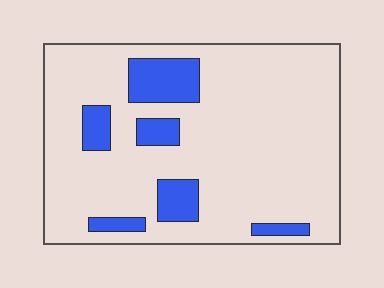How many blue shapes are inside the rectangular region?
6.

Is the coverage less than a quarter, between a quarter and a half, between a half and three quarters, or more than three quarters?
Less than a quarter.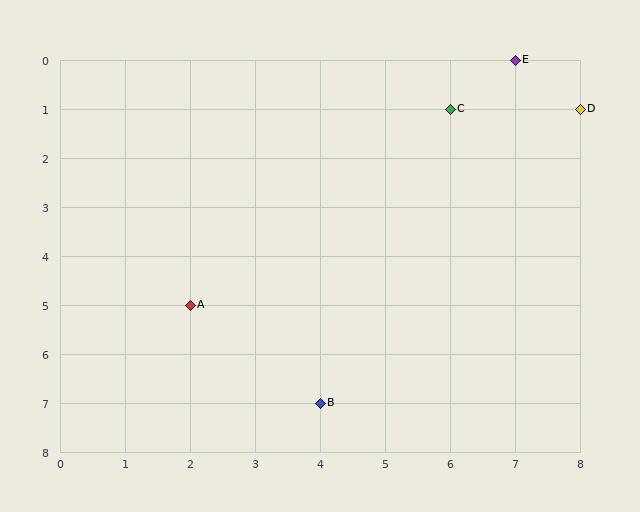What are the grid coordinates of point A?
Point A is at grid coordinates (2, 5).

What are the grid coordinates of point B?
Point B is at grid coordinates (4, 7).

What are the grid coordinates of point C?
Point C is at grid coordinates (6, 1).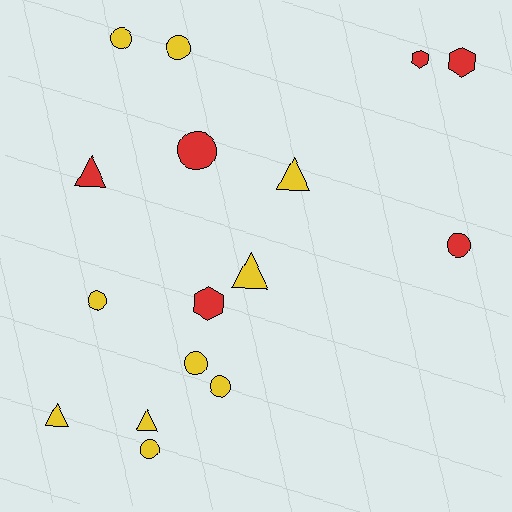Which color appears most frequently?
Yellow, with 10 objects.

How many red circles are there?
There are 2 red circles.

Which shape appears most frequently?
Circle, with 8 objects.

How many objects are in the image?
There are 16 objects.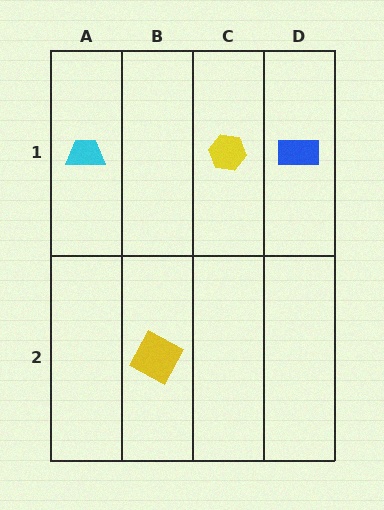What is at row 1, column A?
A cyan trapezoid.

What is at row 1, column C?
A yellow hexagon.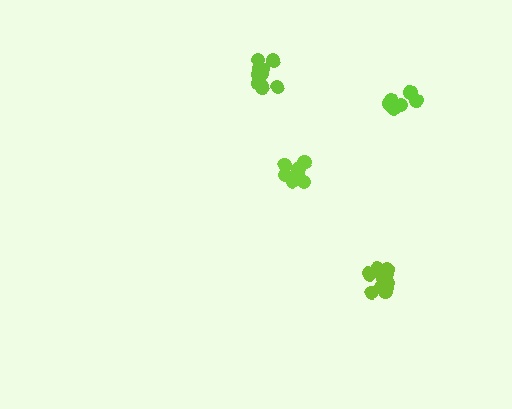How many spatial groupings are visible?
There are 4 spatial groupings.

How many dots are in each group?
Group 1: 6 dots, Group 2: 9 dots, Group 3: 10 dots, Group 4: 11 dots (36 total).